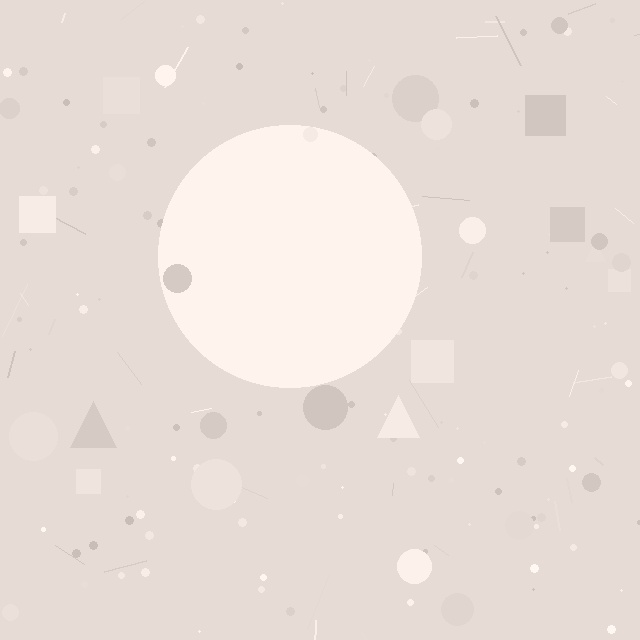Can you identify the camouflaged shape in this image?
The camouflaged shape is a circle.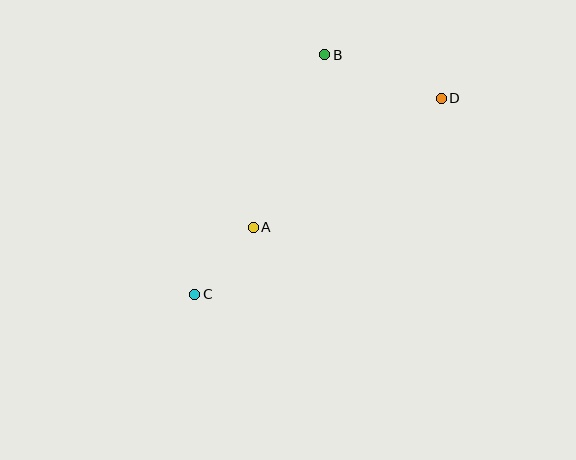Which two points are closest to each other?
Points A and C are closest to each other.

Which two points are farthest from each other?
Points C and D are farthest from each other.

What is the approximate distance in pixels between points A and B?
The distance between A and B is approximately 187 pixels.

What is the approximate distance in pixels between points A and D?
The distance between A and D is approximately 228 pixels.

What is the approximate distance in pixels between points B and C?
The distance between B and C is approximately 272 pixels.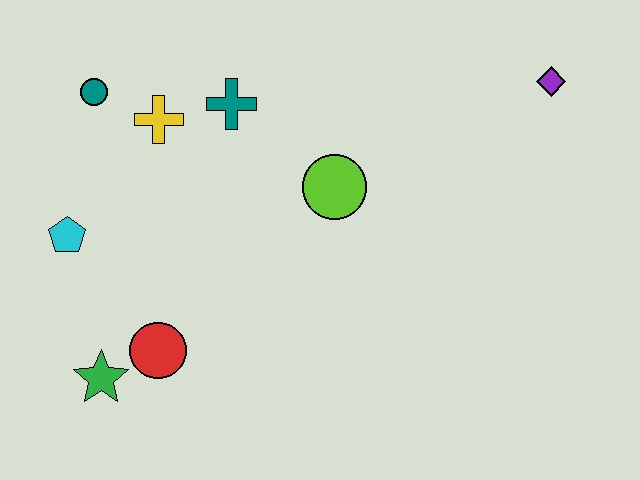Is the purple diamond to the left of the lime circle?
No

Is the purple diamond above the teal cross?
Yes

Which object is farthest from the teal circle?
The purple diamond is farthest from the teal circle.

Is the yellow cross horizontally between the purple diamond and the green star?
Yes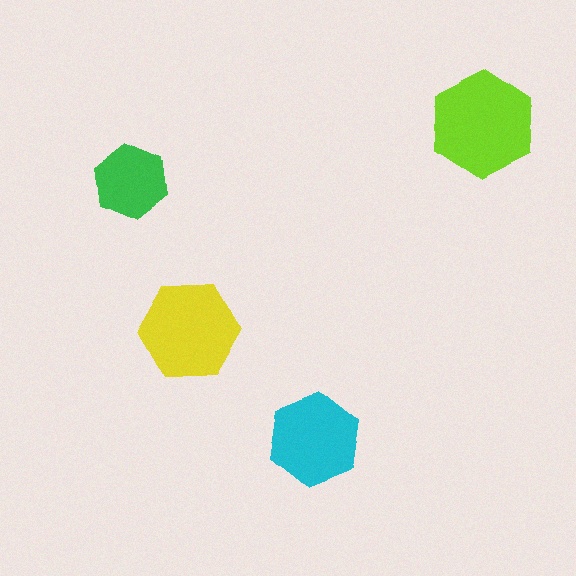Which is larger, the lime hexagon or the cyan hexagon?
The lime one.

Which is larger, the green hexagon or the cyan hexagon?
The cyan one.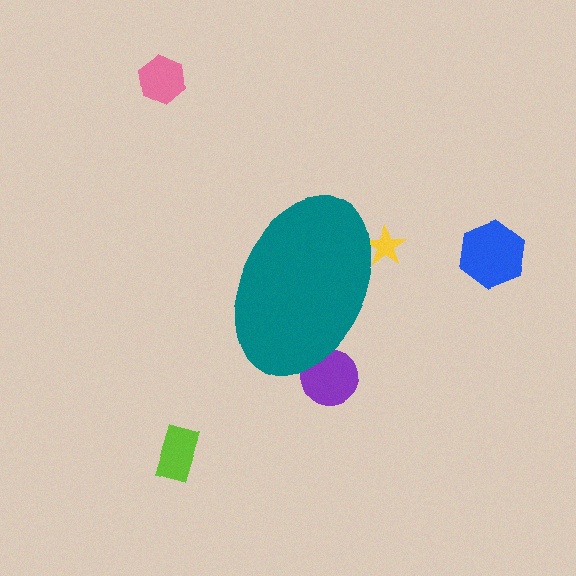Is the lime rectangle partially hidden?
No, the lime rectangle is fully visible.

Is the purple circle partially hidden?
Yes, the purple circle is partially hidden behind the teal ellipse.